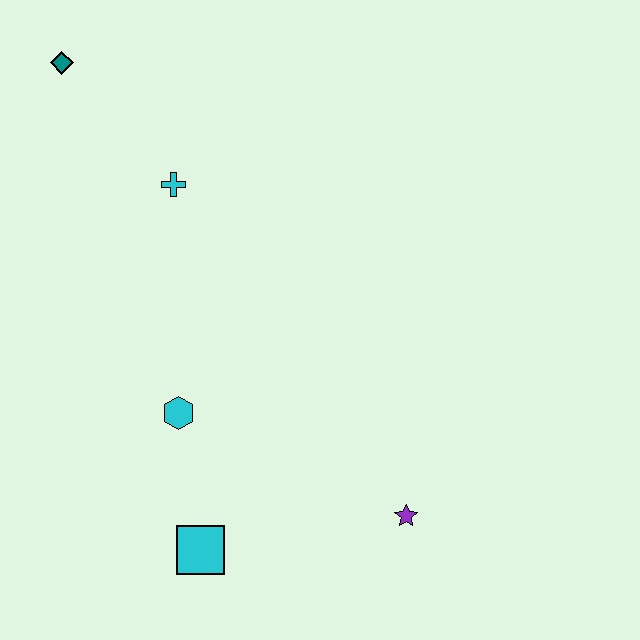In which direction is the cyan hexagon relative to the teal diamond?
The cyan hexagon is below the teal diamond.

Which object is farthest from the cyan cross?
The purple star is farthest from the cyan cross.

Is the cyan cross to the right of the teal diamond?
Yes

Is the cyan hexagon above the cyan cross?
No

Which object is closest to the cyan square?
The cyan hexagon is closest to the cyan square.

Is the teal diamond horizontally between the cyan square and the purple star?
No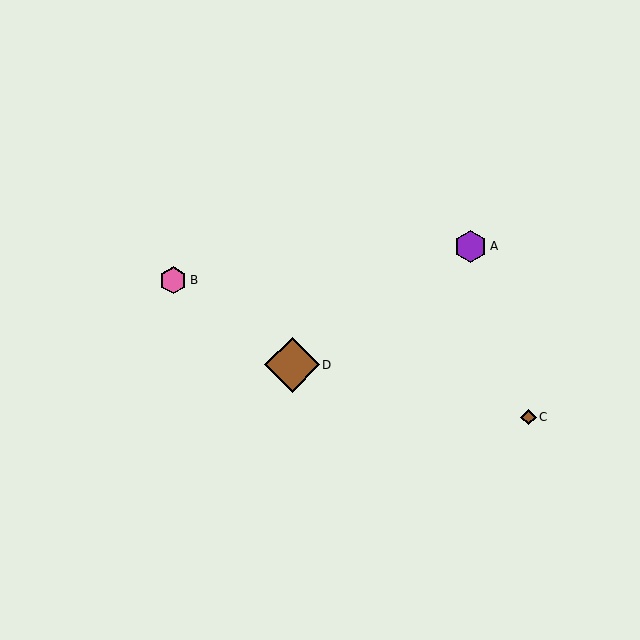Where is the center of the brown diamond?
The center of the brown diamond is at (528, 417).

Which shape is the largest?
The brown diamond (labeled D) is the largest.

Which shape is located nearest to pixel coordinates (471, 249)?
The purple hexagon (labeled A) at (471, 246) is nearest to that location.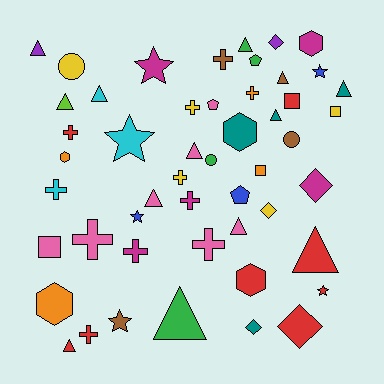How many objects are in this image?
There are 50 objects.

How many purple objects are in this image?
There are 2 purple objects.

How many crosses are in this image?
There are 11 crosses.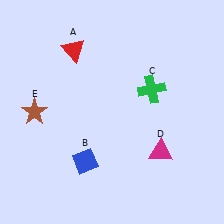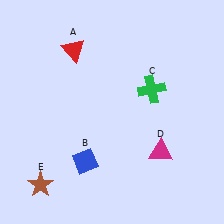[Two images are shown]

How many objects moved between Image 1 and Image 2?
1 object moved between the two images.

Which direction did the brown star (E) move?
The brown star (E) moved down.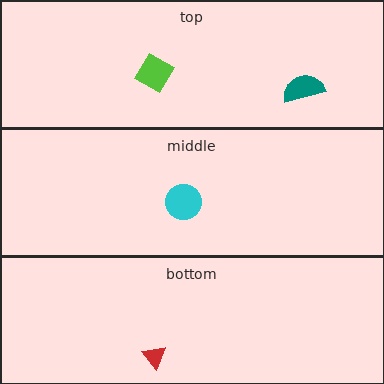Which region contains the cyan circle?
The middle region.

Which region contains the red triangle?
The bottom region.